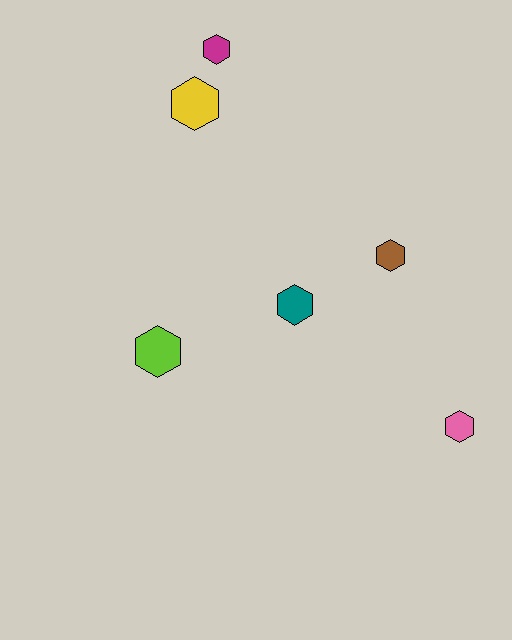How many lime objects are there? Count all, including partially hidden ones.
There is 1 lime object.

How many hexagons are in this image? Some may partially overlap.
There are 6 hexagons.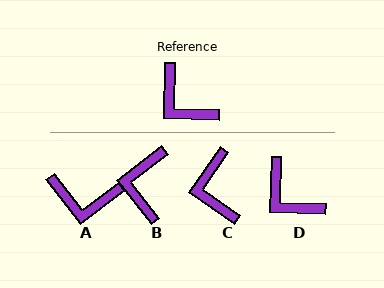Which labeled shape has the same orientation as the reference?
D.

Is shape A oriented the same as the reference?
No, it is off by about 39 degrees.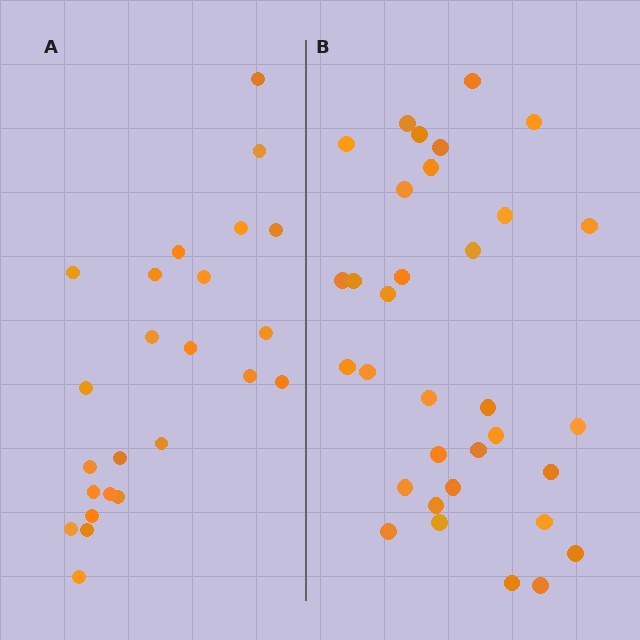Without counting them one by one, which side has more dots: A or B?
Region B (the right region) has more dots.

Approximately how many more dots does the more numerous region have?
Region B has roughly 8 or so more dots than region A.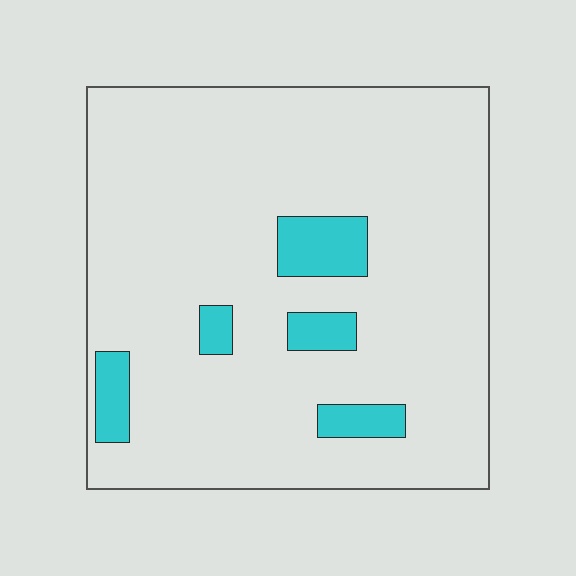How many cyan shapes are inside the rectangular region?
5.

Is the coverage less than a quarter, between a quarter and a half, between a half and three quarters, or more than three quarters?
Less than a quarter.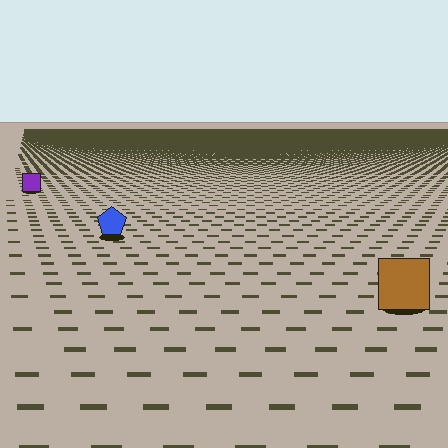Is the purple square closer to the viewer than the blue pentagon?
No. The blue pentagon is closer — you can tell from the texture gradient: the ground texture is coarser near it.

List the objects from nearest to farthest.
From nearest to farthest: the brown square, the blue pentagon, the purple square.